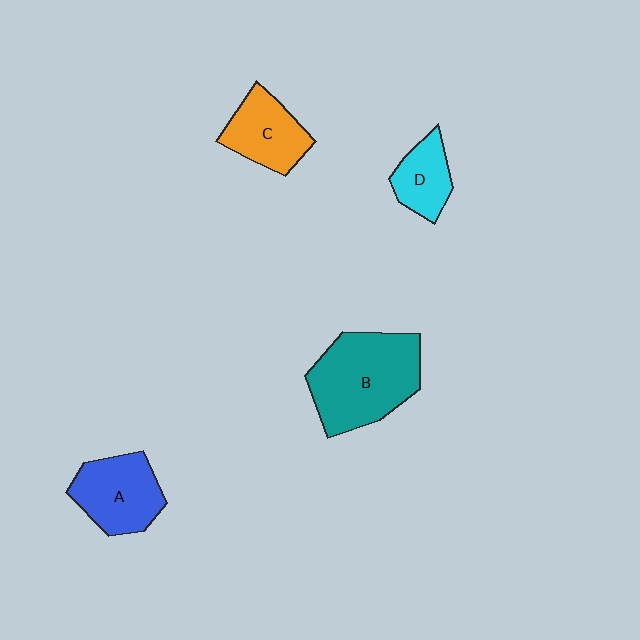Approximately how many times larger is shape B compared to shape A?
Approximately 1.6 times.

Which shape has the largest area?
Shape B (teal).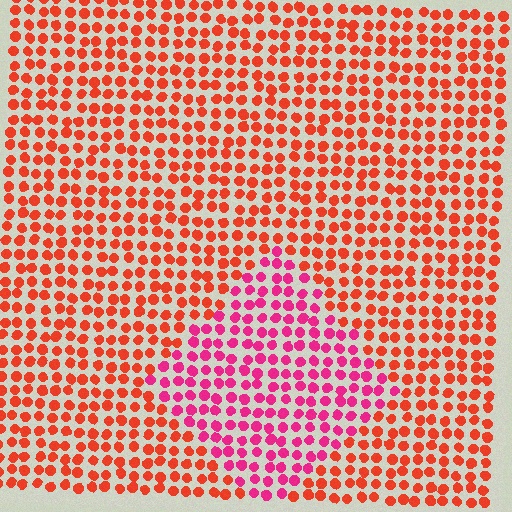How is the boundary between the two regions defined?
The boundary is defined purely by a slight shift in hue (about 38 degrees). Spacing, size, and orientation are identical on both sides.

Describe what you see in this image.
The image is filled with small red elements in a uniform arrangement. A diamond-shaped region is visible where the elements are tinted to a slightly different hue, forming a subtle color boundary.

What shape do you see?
I see a diamond.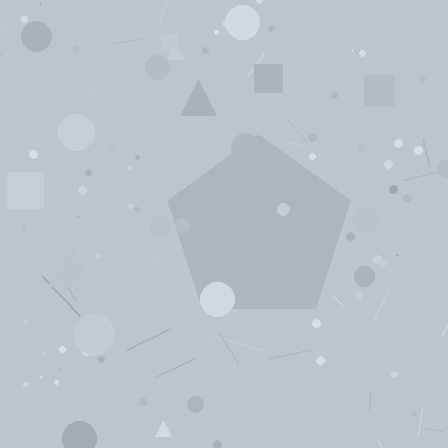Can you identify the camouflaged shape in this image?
The camouflaged shape is a pentagon.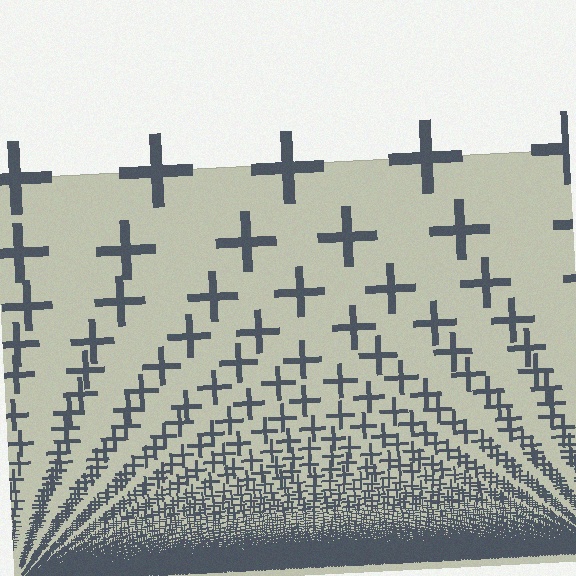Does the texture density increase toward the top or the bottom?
Density increases toward the bottom.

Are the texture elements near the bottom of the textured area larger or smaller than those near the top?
Smaller. The gradient is inverted — elements near the bottom are smaller and denser.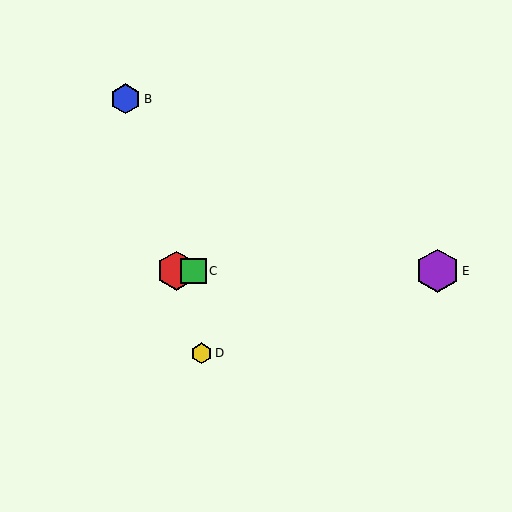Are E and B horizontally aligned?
No, E is at y≈271 and B is at y≈99.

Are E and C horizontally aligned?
Yes, both are at y≈271.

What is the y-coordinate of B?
Object B is at y≈99.